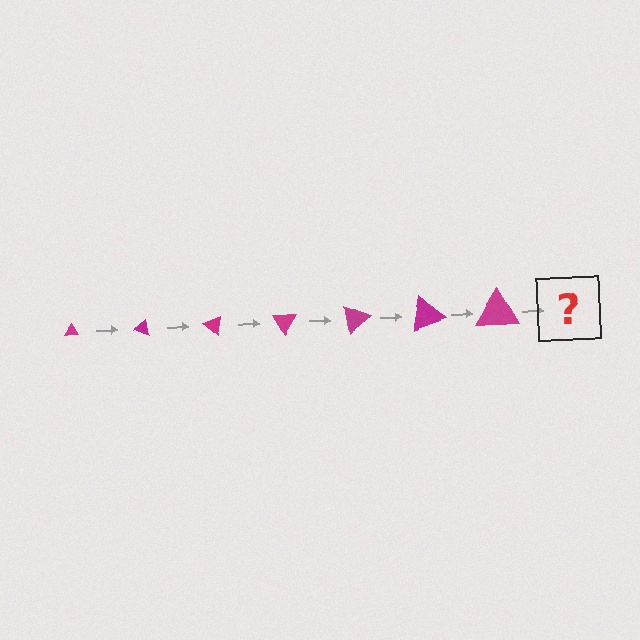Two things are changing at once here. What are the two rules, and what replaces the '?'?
The two rules are that the triangle grows larger each step and it rotates 20 degrees each step. The '?' should be a triangle, larger than the previous one and rotated 140 degrees from the start.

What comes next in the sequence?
The next element should be a triangle, larger than the previous one and rotated 140 degrees from the start.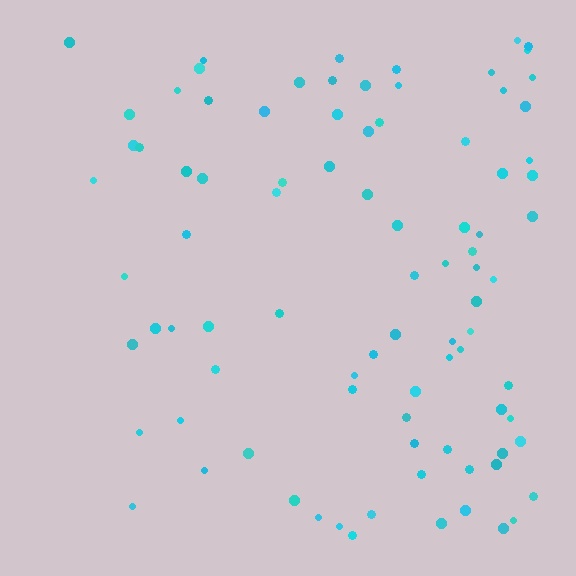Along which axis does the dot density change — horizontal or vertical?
Horizontal.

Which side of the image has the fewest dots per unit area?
The left.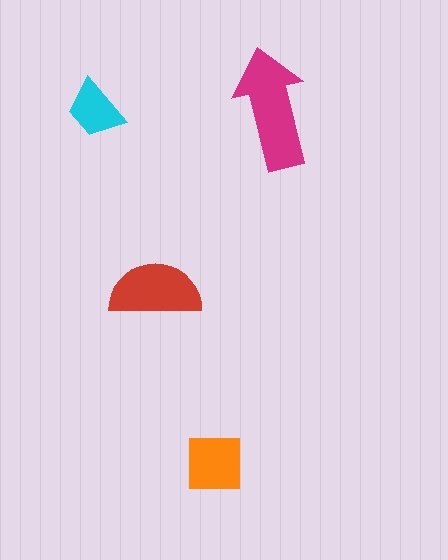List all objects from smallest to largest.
The cyan trapezoid, the orange square, the red semicircle, the magenta arrow.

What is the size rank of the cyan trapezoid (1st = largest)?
4th.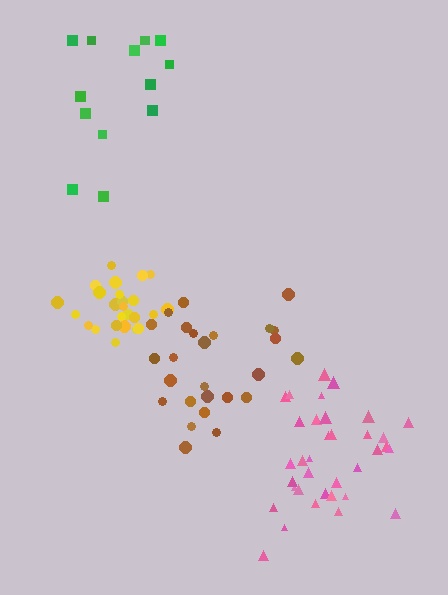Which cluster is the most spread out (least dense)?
Green.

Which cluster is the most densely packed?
Yellow.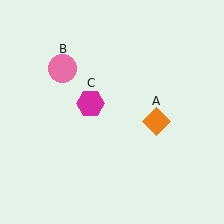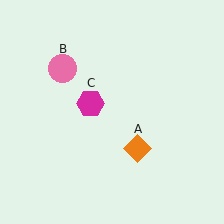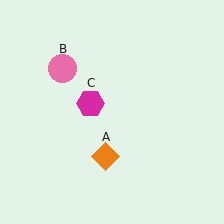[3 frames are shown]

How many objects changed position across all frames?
1 object changed position: orange diamond (object A).